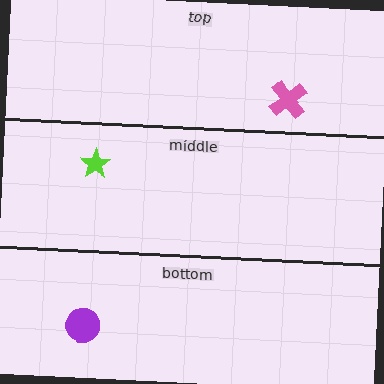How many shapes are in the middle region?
1.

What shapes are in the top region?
The pink cross.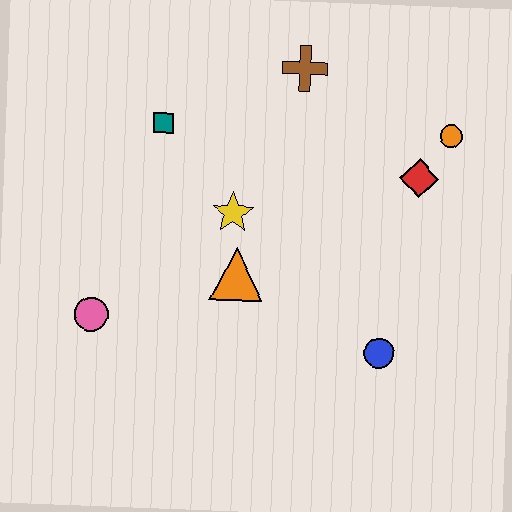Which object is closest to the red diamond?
The orange circle is closest to the red diamond.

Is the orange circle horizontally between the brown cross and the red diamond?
No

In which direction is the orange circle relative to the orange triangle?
The orange circle is to the right of the orange triangle.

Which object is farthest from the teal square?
The blue circle is farthest from the teal square.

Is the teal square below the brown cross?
Yes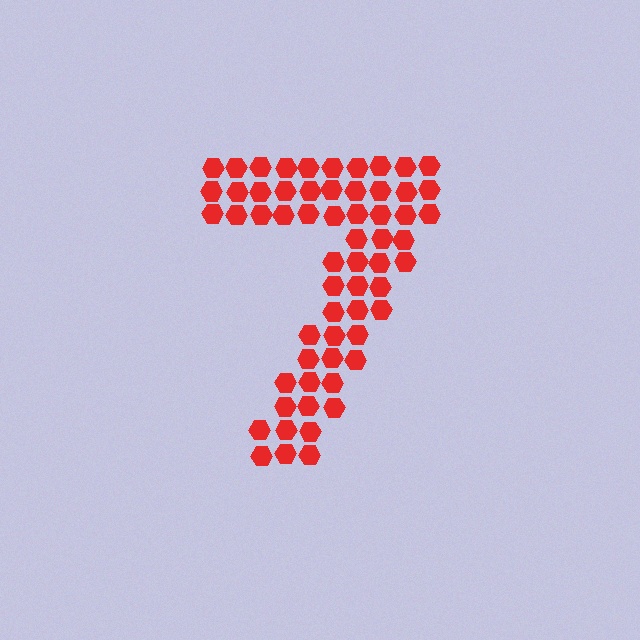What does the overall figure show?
The overall figure shows the digit 7.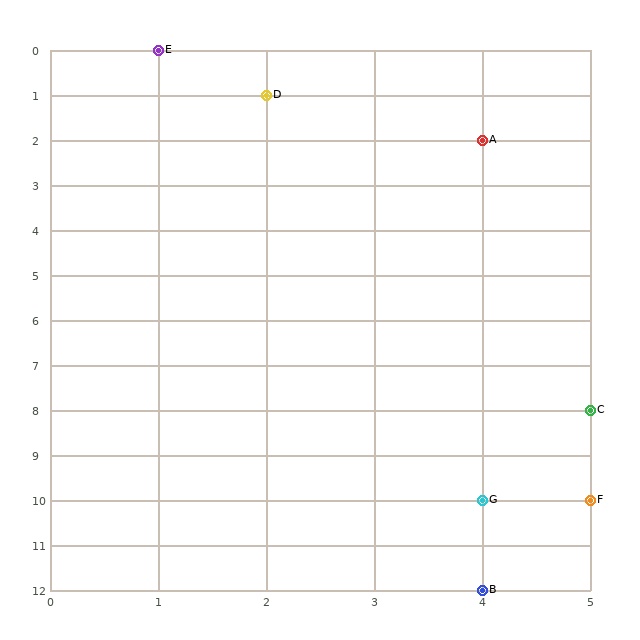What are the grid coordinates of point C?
Point C is at grid coordinates (5, 8).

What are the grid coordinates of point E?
Point E is at grid coordinates (1, 0).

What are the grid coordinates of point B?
Point B is at grid coordinates (4, 12).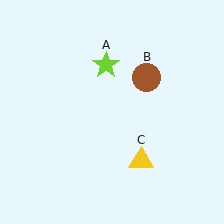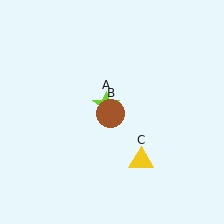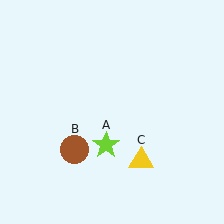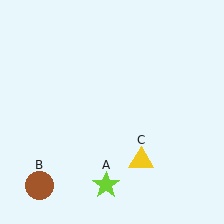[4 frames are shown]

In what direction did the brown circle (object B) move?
The brown circle (object B) moved down and to the left.